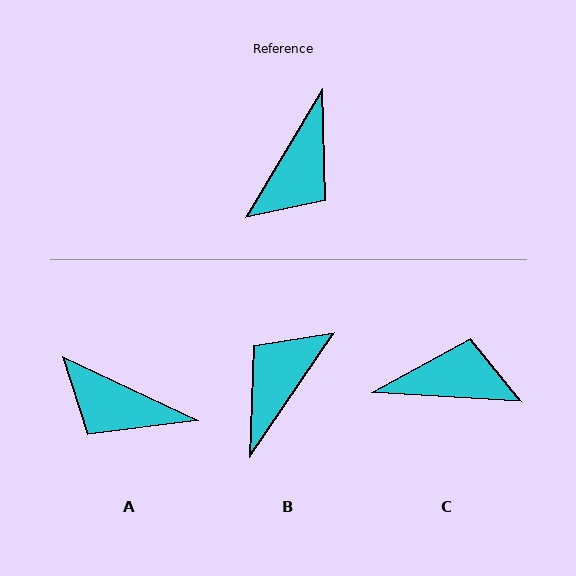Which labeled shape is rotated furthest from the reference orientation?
B, about 177 degrees away.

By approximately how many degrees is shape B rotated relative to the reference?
Approximately 177 degrees counter-clockwise.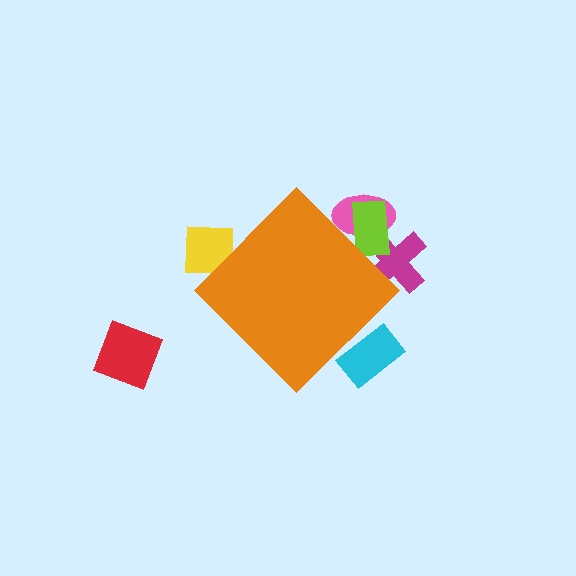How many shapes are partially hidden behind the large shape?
5 shapes are partially hidden.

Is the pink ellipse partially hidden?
Yes, the pink ellipse is partially hidden behind the orange diamond.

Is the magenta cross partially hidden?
Yes, the magenta cross is partially hidden behind the orange diamond.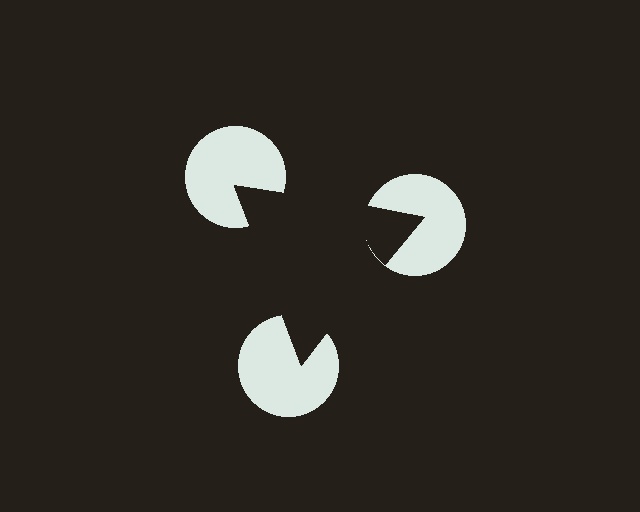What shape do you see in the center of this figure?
An illusory triangle — its edges are inferred from the aligned wedge cuts in the pac-man discs, not physically drawn.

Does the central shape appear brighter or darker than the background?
It typically appears slightly darker than the background, even though no actual brightness change is drawn.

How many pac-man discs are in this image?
There are 3 — one at each vertex of the illusory triangle.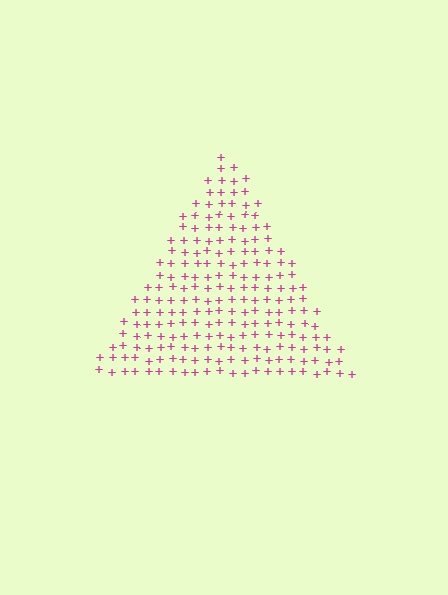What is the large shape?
The large shape is a triangle.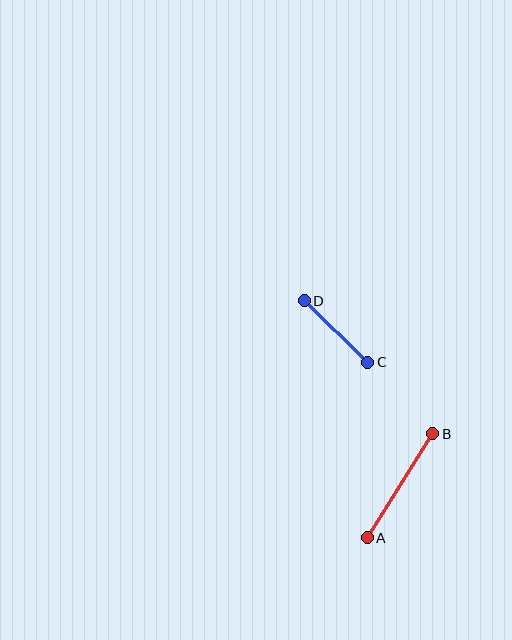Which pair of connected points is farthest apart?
Points A and B are farthest apart.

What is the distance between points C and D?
The distance is approximately 88 pixels.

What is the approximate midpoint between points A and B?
The midpoint is at approximately (400, 486) pixels.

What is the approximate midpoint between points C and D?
The midpoint is at approximately (336, 331) pixels.